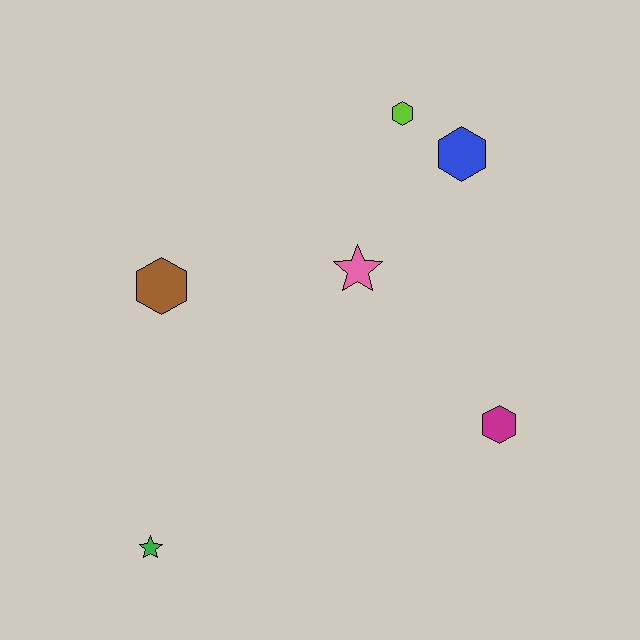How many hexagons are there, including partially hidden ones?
There are 4 hexagons.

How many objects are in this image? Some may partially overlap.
There are 6 objects.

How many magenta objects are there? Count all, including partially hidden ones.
There is 1 magenta object.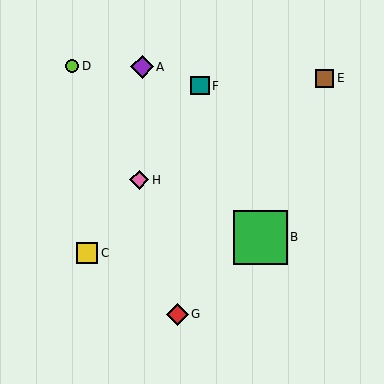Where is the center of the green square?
The center of the green square is at (260, 237).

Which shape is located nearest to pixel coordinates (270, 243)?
The green square (labeled B) at (260, 237) is nearest to that location.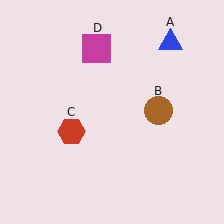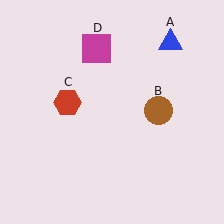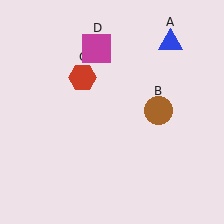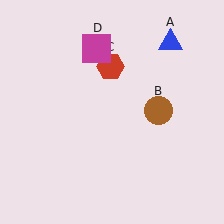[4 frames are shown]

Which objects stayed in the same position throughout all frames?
Blue triangle (object A) and brown circle (object B) and magenta square (object D) remained stationary.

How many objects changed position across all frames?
1 object changed position: red hexagon (object C).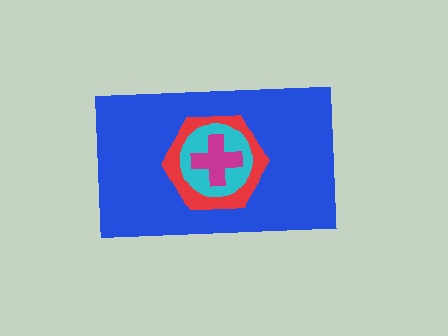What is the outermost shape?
The blue rectangle.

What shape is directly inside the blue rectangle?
The red hexagon.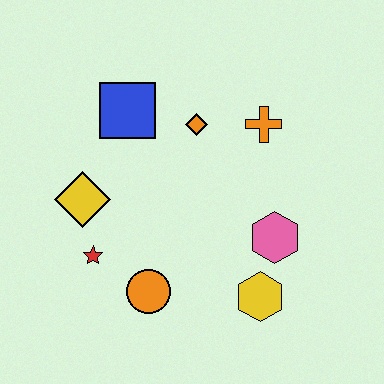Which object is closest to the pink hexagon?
The yellow hexagon is closest to the pink hexagon.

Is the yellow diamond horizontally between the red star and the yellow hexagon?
No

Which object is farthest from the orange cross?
The red star is farthest from the orange cross.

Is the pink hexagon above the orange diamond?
No